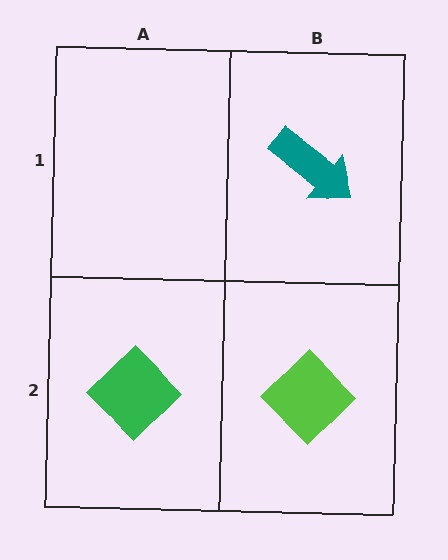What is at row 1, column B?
A teal arrow.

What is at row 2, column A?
A green diamond.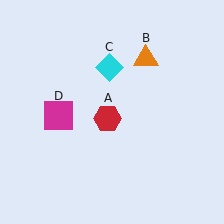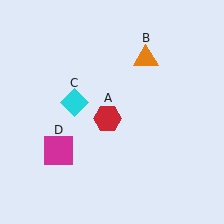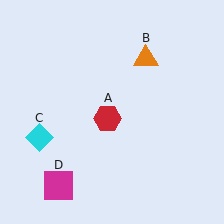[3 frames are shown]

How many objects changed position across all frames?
2 objects changed position: cyan diamond (object C), magenta square (object D).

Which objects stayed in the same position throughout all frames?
Red hexagon (object A) and orange triangle (object B) remained stationary.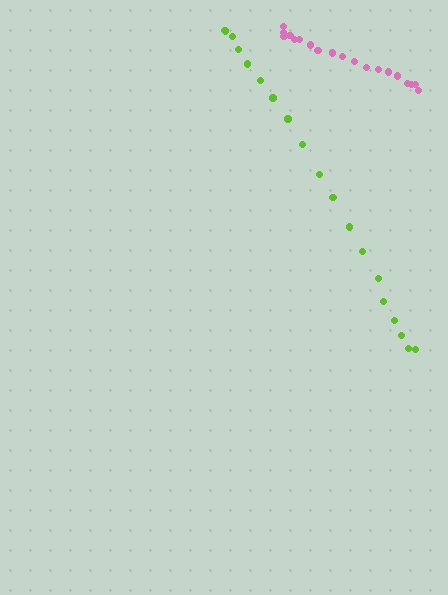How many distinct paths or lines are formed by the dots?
There are 2 distinct paths.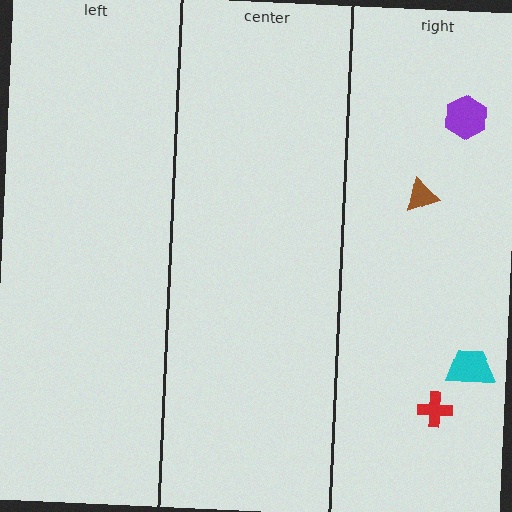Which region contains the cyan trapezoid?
The right region.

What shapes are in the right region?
The purple hexagon, the red cross, the cyan trapezoid, the brown triangle.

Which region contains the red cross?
The right region.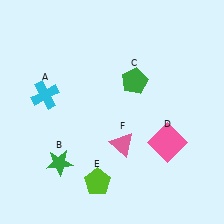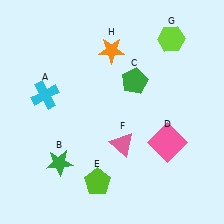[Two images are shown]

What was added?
A lime hexagon (G), an orange star (H) were added in Image 2.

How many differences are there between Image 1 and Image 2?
There are 2 differences between the two images.